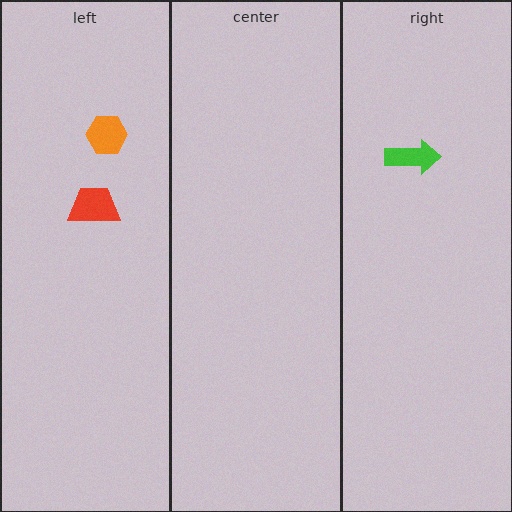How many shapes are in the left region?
2.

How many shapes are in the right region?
1.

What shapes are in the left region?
The orange hexagon, the red trapezoid.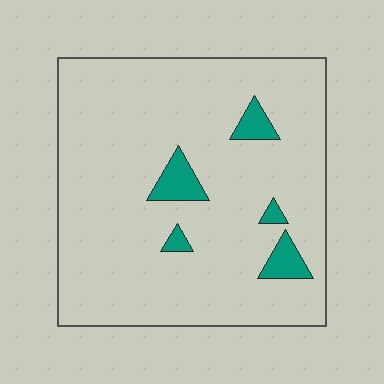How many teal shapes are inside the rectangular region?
5.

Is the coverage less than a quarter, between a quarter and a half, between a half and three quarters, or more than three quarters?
Less than a quarter.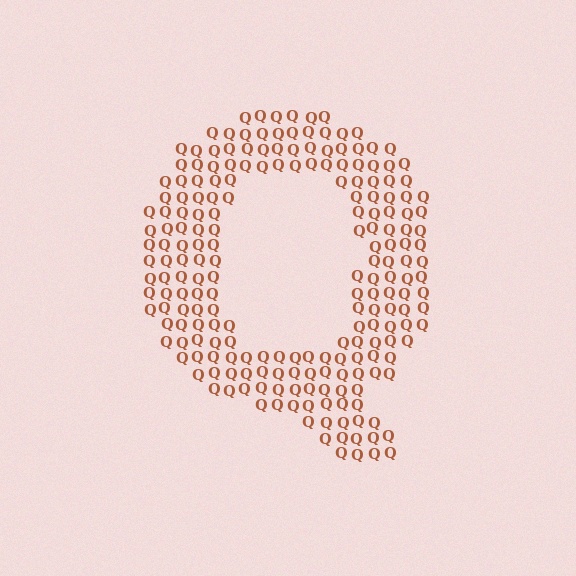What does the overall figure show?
The overall figure shows the letter Q.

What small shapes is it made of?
It is made of small letter Q's.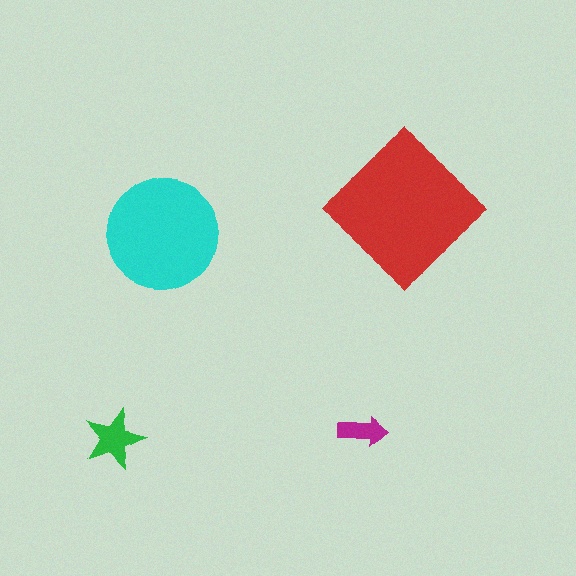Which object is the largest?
The red diamond.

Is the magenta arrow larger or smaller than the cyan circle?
Smaller.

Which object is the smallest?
The magenta arrow.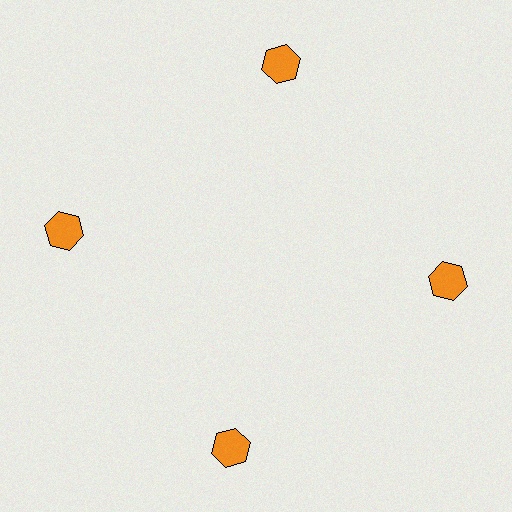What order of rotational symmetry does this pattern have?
This pattern has 4-fold rotational symmetry.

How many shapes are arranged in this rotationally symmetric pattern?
There are 4 shapes, arranged in 4 groups of 1.